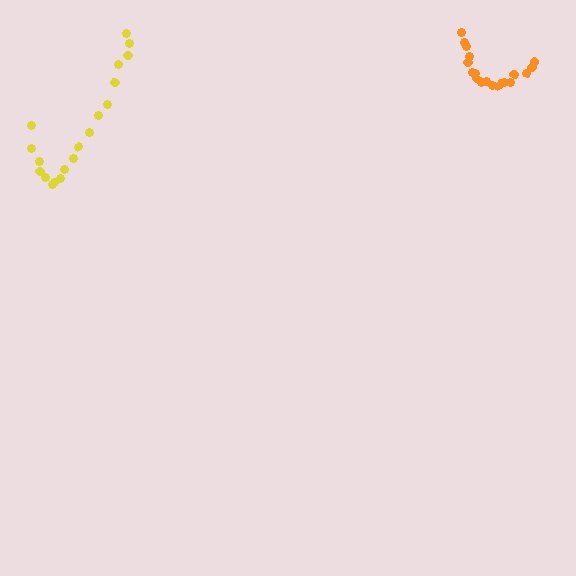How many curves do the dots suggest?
There are 2 distinct paths.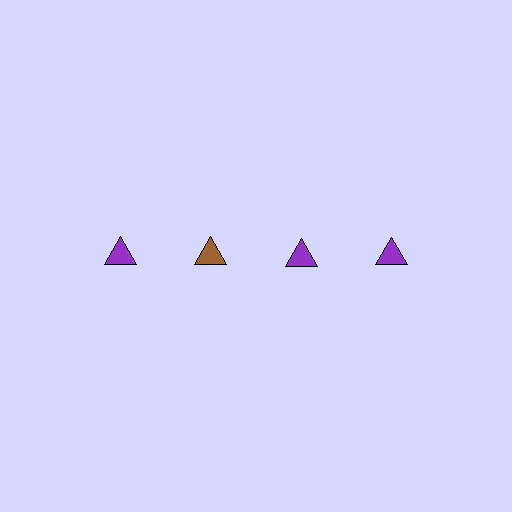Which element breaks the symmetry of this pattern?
The brown triangle in the top row, second from left column breaks the symmetry. All other shapes are purple triangles.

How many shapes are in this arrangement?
There are 4 shapes arranged in a grid pattern.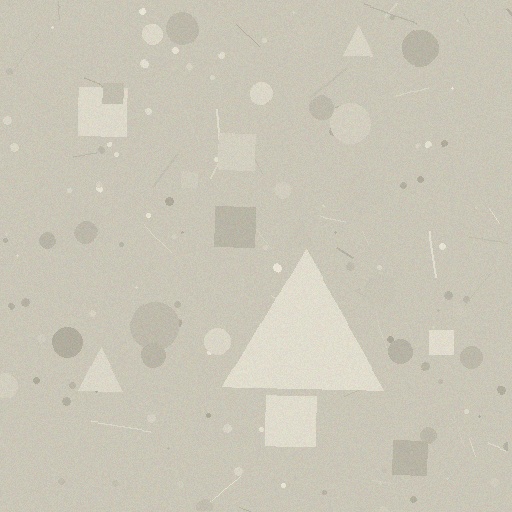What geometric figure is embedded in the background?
A triangle is embedded in the background.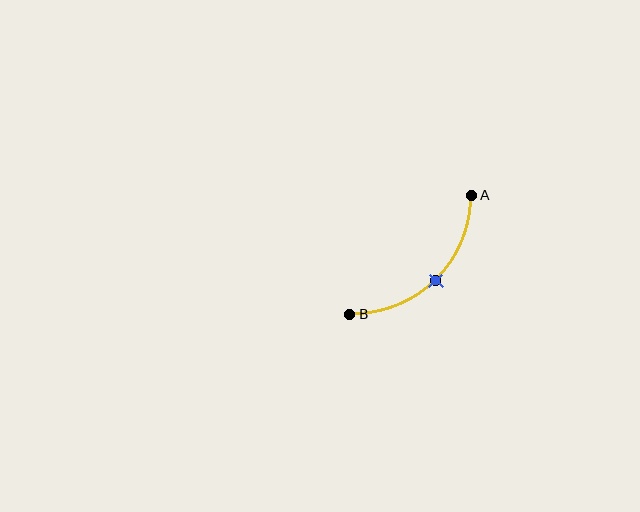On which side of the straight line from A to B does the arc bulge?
The arc bulges below and to the right of the straight line connecting A and B.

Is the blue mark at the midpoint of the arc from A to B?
Yes. The blue mark lies on the arc at equal arc-length from both A and B — it is the arc midpoint.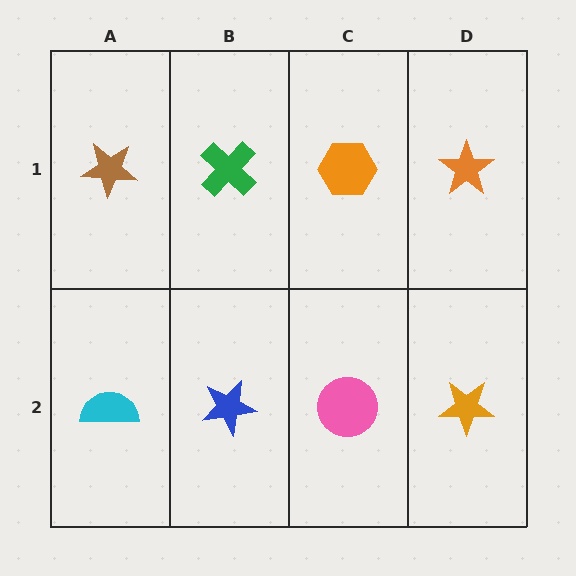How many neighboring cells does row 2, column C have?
3.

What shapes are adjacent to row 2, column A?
A brown star (row 1, column A), a blue star (row 2, column B).